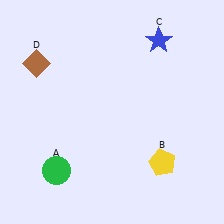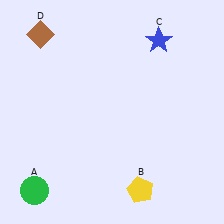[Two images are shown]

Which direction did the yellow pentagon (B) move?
The yellow pentagon (B) moved down.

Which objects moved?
The objects that moved are: the green circle (A), the yellow pentagon (B), the brown diamond (D).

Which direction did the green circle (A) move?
The green circle (A) moved left.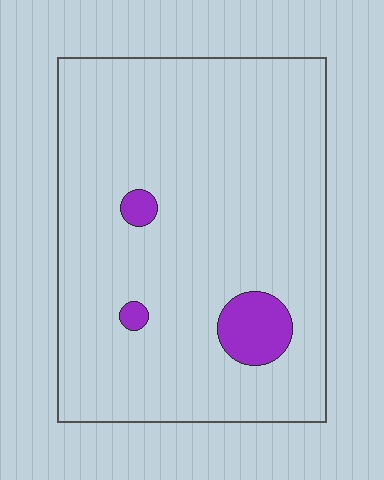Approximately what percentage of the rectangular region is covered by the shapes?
Approximately 5%.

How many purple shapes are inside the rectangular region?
3.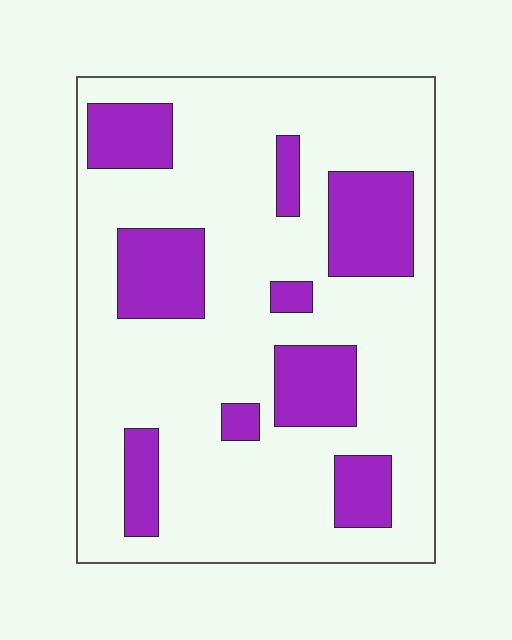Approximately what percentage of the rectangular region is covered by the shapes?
Approximately 25%.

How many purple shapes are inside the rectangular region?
9.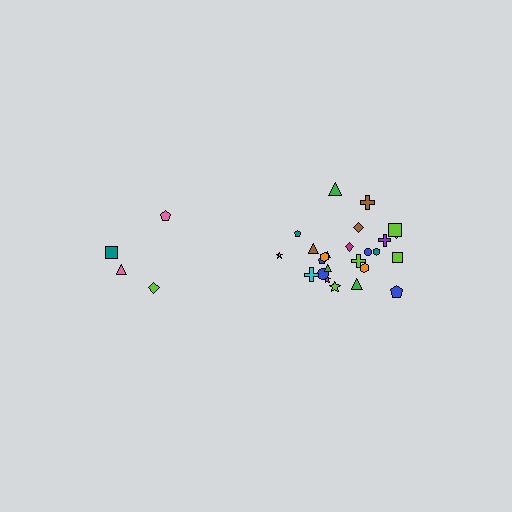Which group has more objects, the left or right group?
The right group.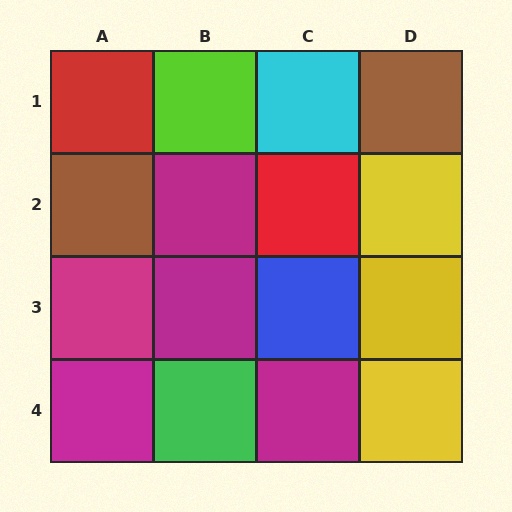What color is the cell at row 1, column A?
Red.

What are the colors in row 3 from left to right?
Magenta, magenta, blue, yellow.